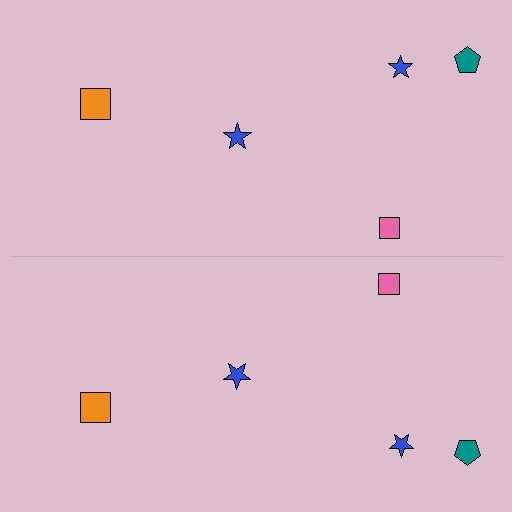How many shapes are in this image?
There are 10 shapes in this image.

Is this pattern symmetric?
Yes, this pattern has bilateral (reflection) symmetry.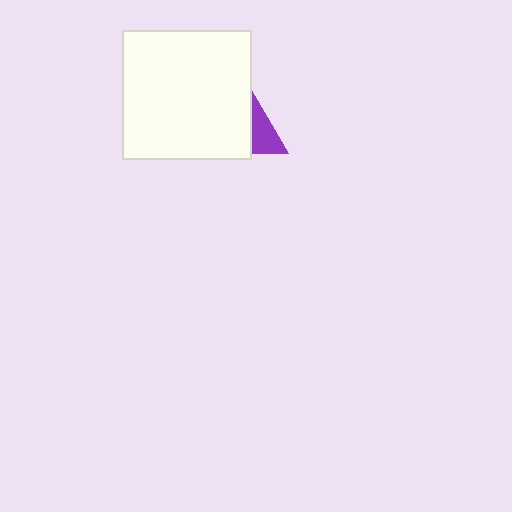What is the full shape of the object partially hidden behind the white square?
The partially hidden object is a purple triangle.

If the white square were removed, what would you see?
You would see the complete purple triangle.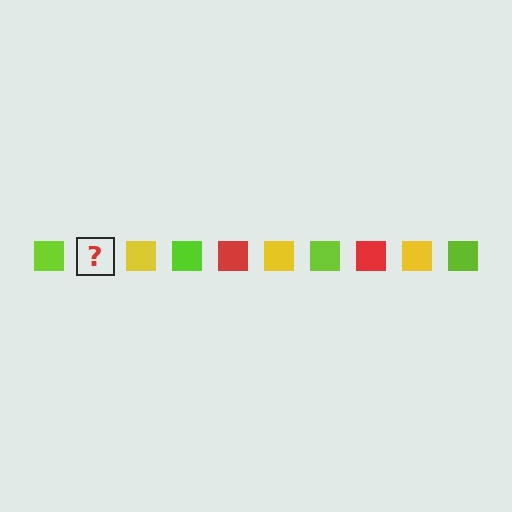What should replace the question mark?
The question mark should be replaced with a red square.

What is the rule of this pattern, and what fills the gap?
The rule is that the pattern cycles through lime, red, yellow squares. The gap should be filled with a red square.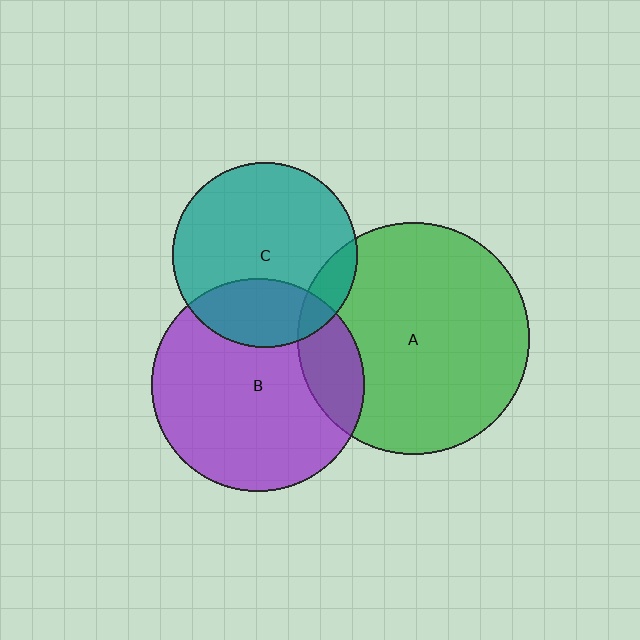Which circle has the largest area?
Circle A (green).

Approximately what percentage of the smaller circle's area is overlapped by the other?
Approximately 25%.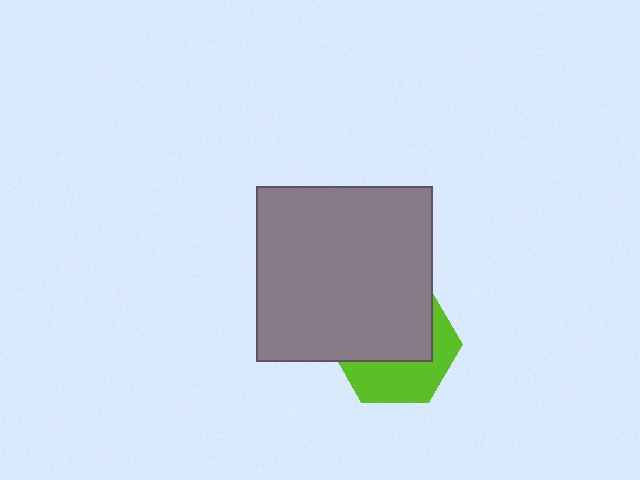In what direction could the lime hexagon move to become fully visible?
The lime hexagon could move down. That would shift it out from behind the gray square entirely.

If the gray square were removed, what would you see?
You would see the complete lime hexagon.